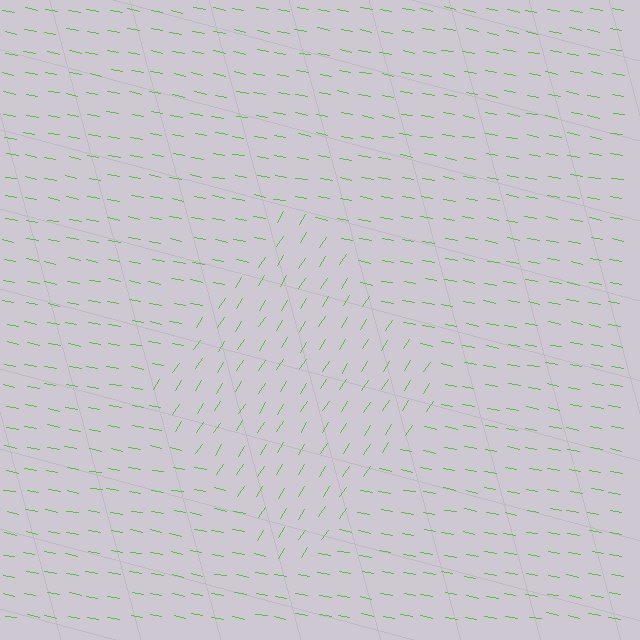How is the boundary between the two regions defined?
The boundary is defined purely by a change in line orientation (approximately 68 degrees difference). All lines are the same color and thickness.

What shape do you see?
I see a diamond.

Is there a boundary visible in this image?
Yes, there is a texture boundary formed by a change in line orientation.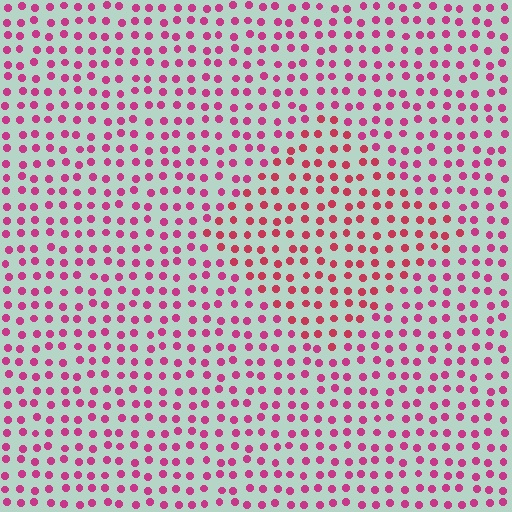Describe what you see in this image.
The image is filled with small magenta elements in a uniform arrangement. A diamond-shaped region is visible where the elements are tinted to a slightly different hue, forming a subtle color boundary.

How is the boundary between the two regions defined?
The boundary is defined purely by a slight shift in hue (about 22 degrees). Spacing, size, and orientation are identical on both sides.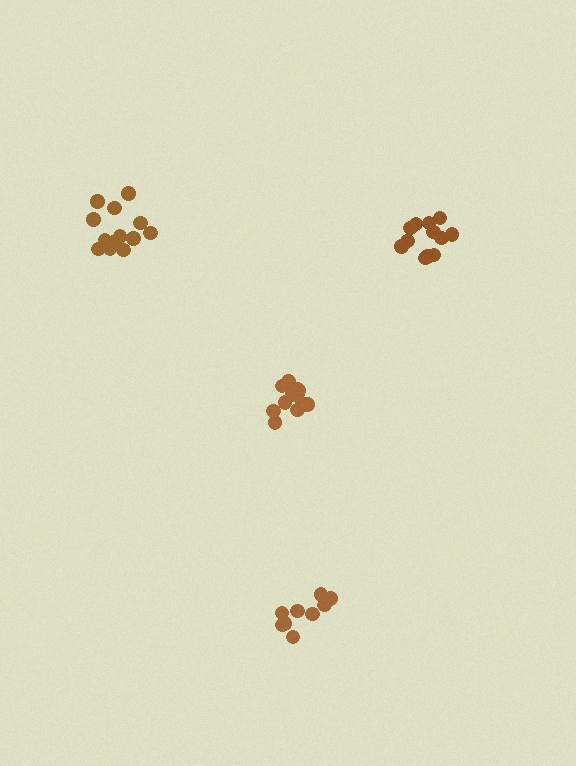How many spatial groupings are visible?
There are 4 spatial groupings.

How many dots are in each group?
Group 1: 12 dots, Group 2: 14 dots, Group 3: 13 dots, Group 4: 9 dots (48 total).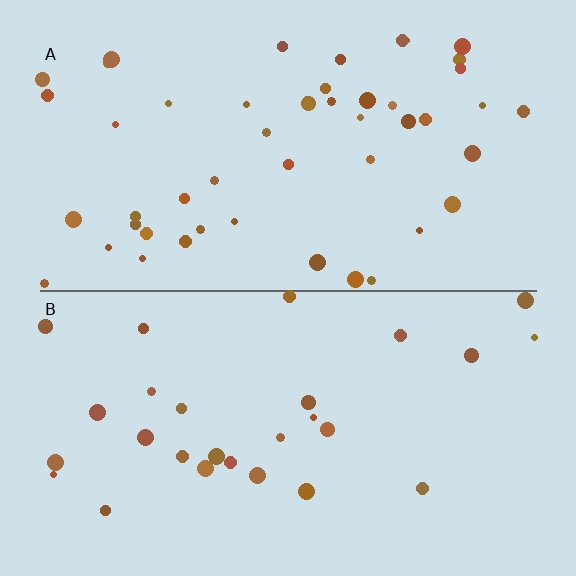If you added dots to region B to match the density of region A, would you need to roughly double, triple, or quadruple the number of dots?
Approximately double.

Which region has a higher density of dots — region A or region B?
A (the top).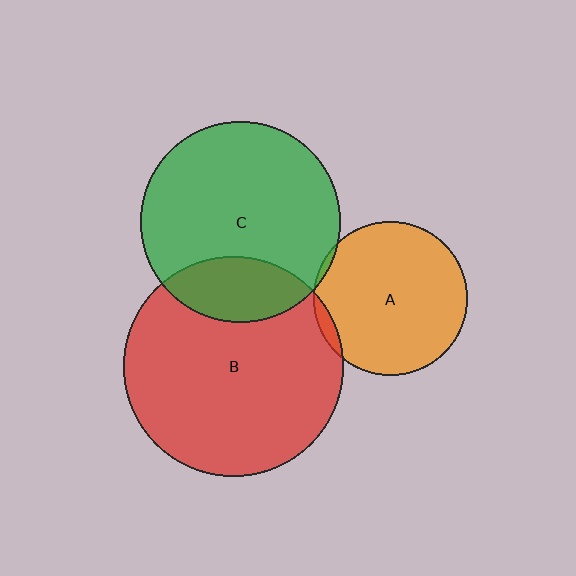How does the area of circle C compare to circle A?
Approximately 1.7 times.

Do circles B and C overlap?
Yes.